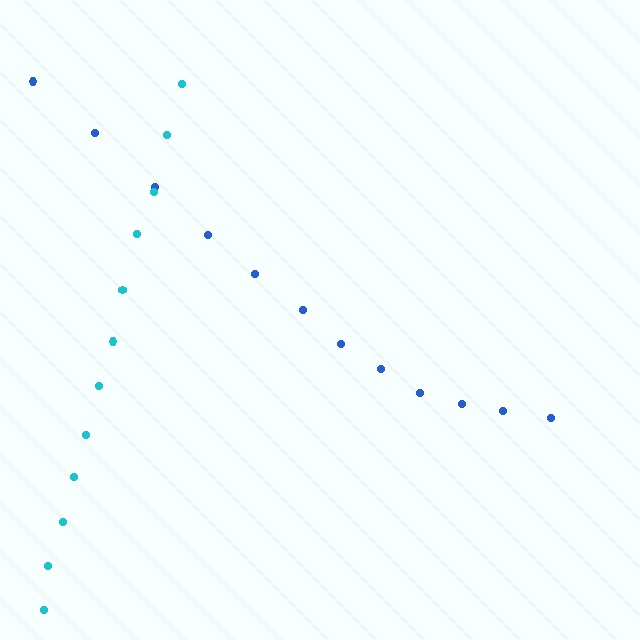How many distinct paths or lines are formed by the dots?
There are 2 distinct paths.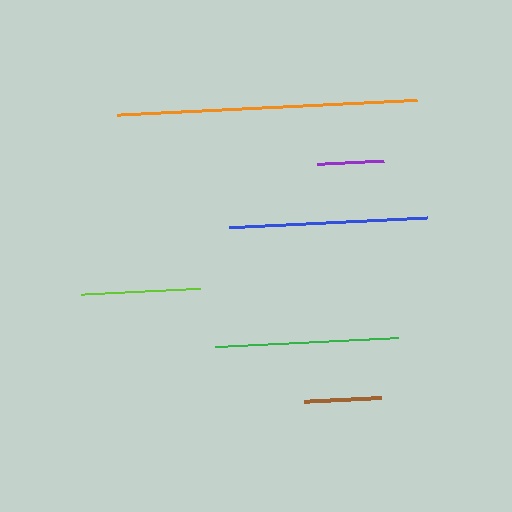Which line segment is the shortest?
The purple line is the shortest at approximately 67 pixels.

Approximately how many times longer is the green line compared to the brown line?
The green line is approximately 2.4 times the length of the brown line.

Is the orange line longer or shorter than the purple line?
The orange line is longer than the purple line.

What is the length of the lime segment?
The lime segment is approximately 119 pixels long.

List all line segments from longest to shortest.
From longest to shortest: orange, blue, green, lime, brown, purple.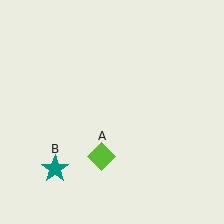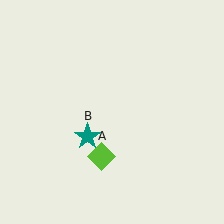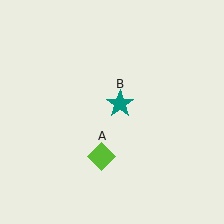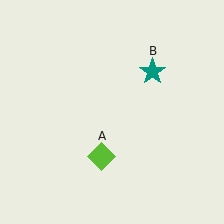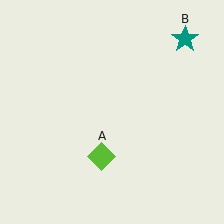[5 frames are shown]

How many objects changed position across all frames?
1 object changed position: teal star (object B).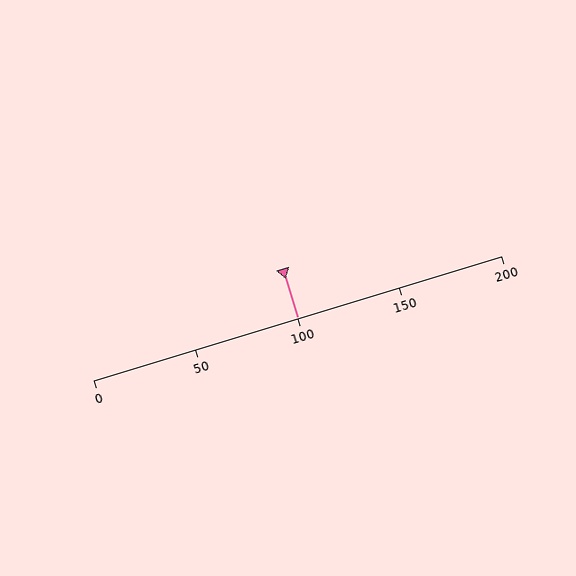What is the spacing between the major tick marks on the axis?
The major ticks are spaced 50 apart.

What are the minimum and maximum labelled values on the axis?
The axis runs from 0 to 200.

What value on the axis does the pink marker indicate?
The marker indicates approximately 100.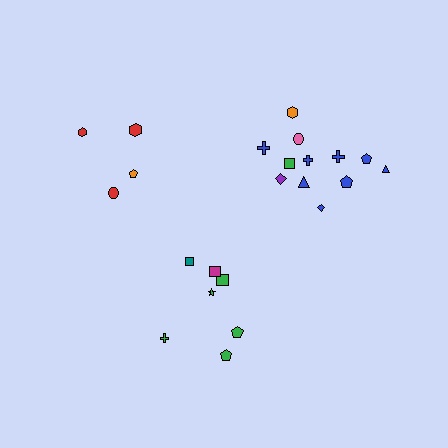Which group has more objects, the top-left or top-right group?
The top-right group.